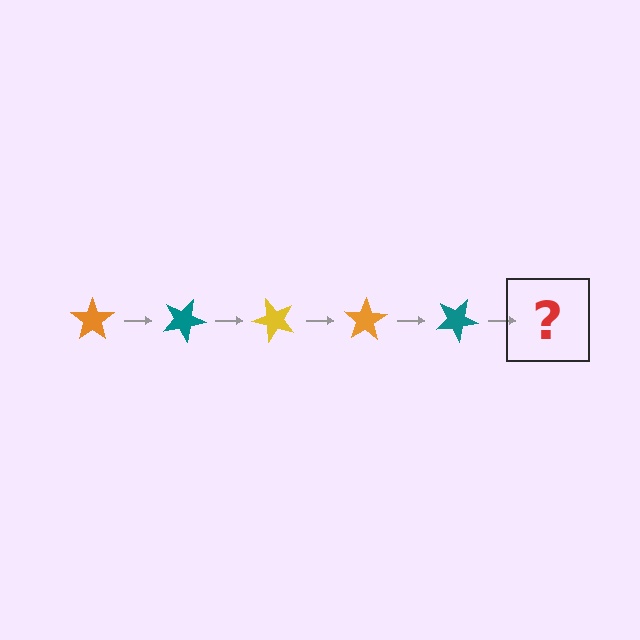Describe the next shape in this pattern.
It should be a yellow star, rotated 125 degrees from the start.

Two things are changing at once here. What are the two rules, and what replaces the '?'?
The two rules are that it rotates 25 degrees each step and the color cycles through orange, teal, and yellow. The '?' should be a yellow star, rotated 125 degrees from the start.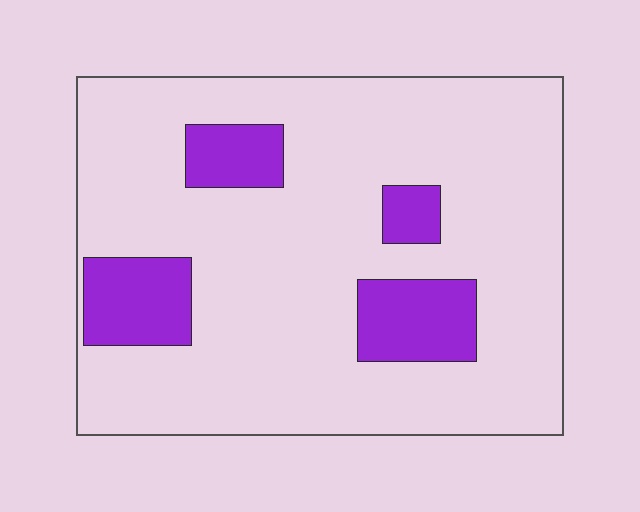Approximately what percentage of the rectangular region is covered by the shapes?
Approximately 15%.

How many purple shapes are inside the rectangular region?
4.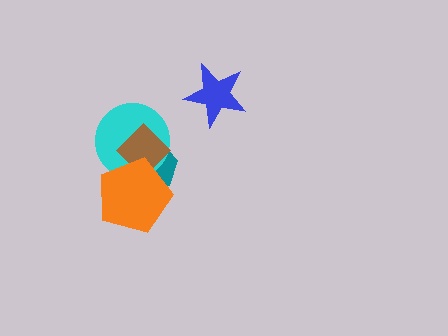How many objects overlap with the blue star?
0 objects overlap with the blue star.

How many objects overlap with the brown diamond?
3 objects overlap with the brown diamond.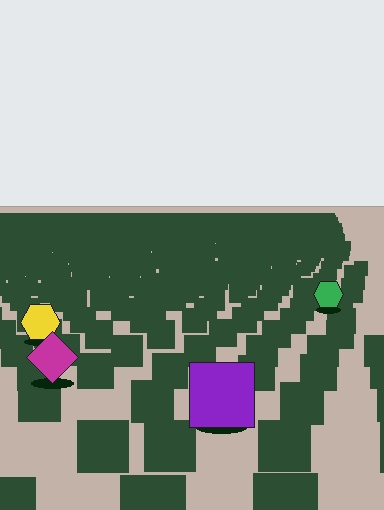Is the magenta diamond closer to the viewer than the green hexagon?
Yes. The magenta diamond is closer — you can tell from the texture gradient: the ground texture is coarser near it.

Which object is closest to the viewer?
The purple square is closest. The texture marks near it are larger and more spread out.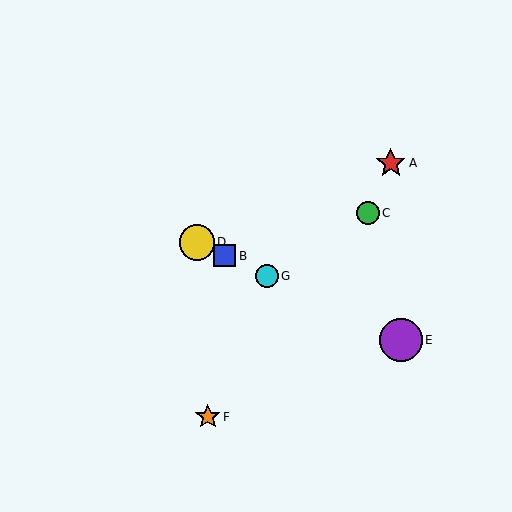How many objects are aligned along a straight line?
4 objects (B, D, E, G) are aligned along a straight line.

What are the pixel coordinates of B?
Object B is at (224, 256).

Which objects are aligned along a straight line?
Objects B, D, E, G are aligned along a straight line.